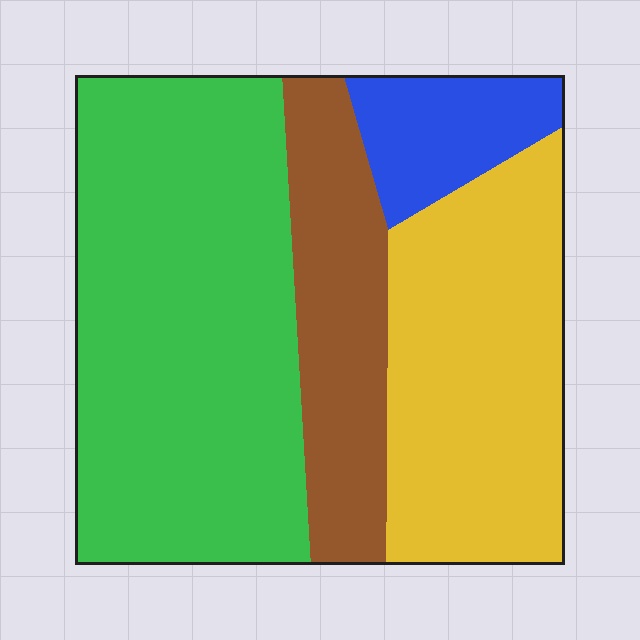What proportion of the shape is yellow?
Yellow takes up about one quarter (1/4) of the shape.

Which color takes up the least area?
Blue, at roughly 10%.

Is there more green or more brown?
Green.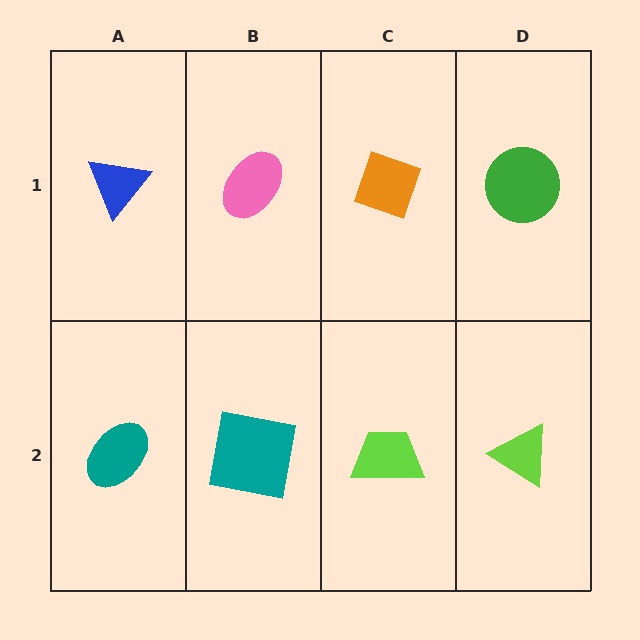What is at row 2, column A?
A teal ellipse.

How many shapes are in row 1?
4 shapes.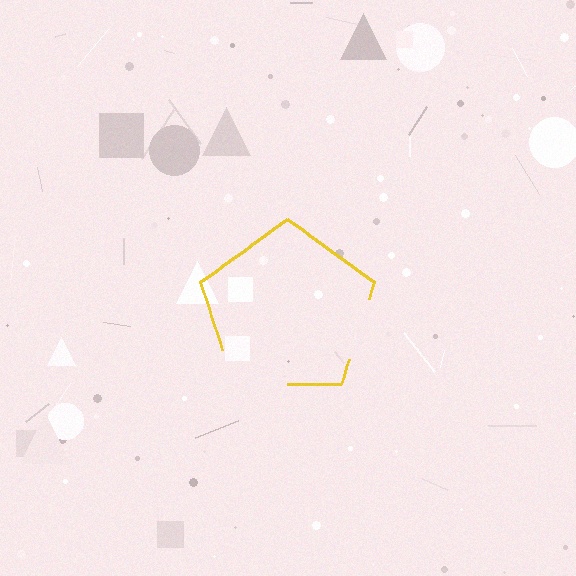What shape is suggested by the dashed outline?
The dashed outline suggests a pentagon.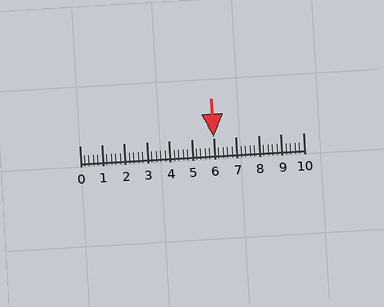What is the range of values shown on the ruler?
The ruler shows values from 0 to 10.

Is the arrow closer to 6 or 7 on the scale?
The arrow is closer to 6.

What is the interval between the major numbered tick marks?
The major tick marks are spaced 1 units apart.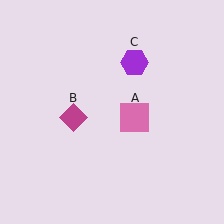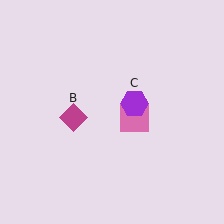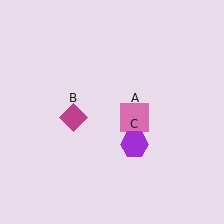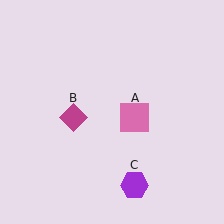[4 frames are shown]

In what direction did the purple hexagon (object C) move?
The purple hexagon (object C) moved down.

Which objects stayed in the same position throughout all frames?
Pink square (object A) and magenta diamond (object B) remained stationary.